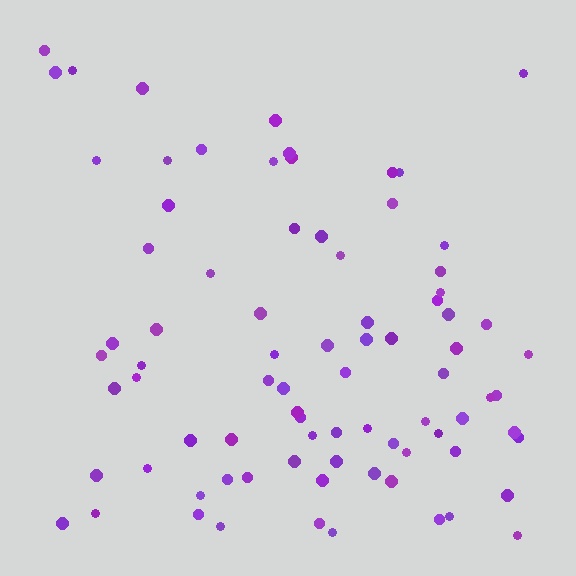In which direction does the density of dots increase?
From top to bottom, with the bottom side densest.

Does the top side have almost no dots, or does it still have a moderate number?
Still a moderate number, just noticeably fewer than the bottom.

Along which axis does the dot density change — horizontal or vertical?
Vertical.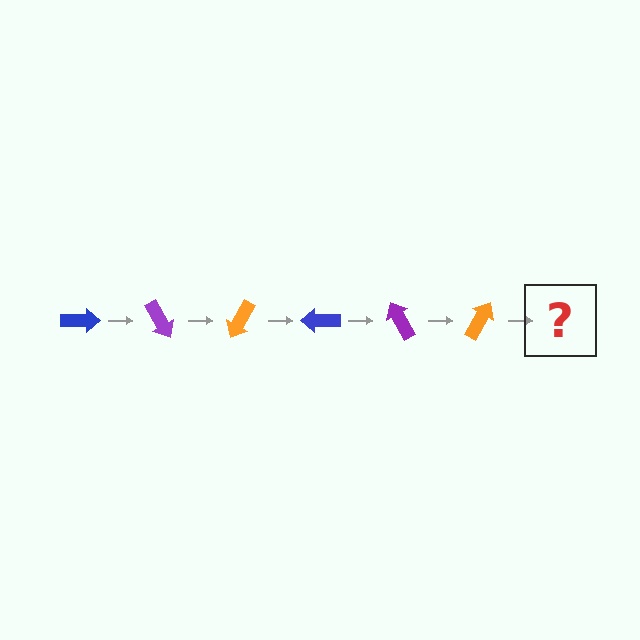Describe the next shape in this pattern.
It should be a blue arrow, rotated 360 degrees from the start.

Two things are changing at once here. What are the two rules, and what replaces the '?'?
The two rules are that it rotates 60 degrees each step and the color cycles through blue, purple, and orange. The '?' should be a blue arrow, rotated 360 degrees from the start.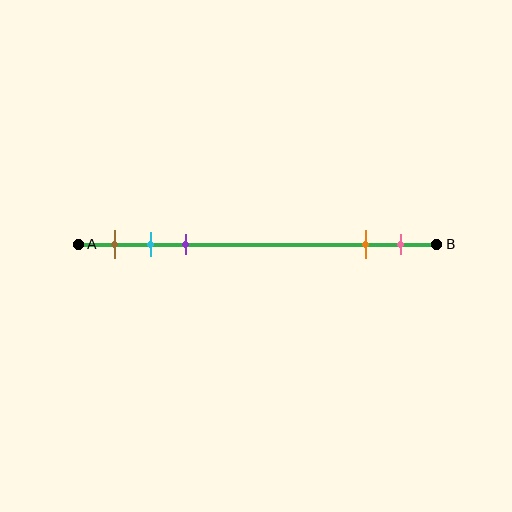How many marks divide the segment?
There are 5 marks dividing the segment.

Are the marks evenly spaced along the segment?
No, the marks are not evenly spaced.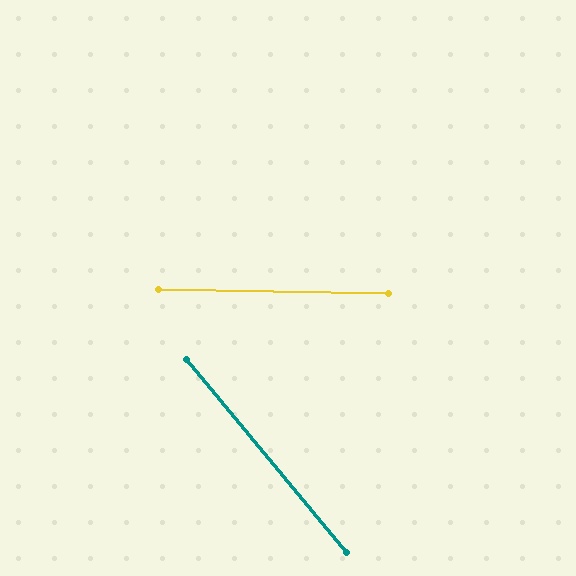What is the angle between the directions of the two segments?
Approximately 49 degrees.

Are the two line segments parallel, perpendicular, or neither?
Neither parallel nor perpendicular — they differ by about 49°.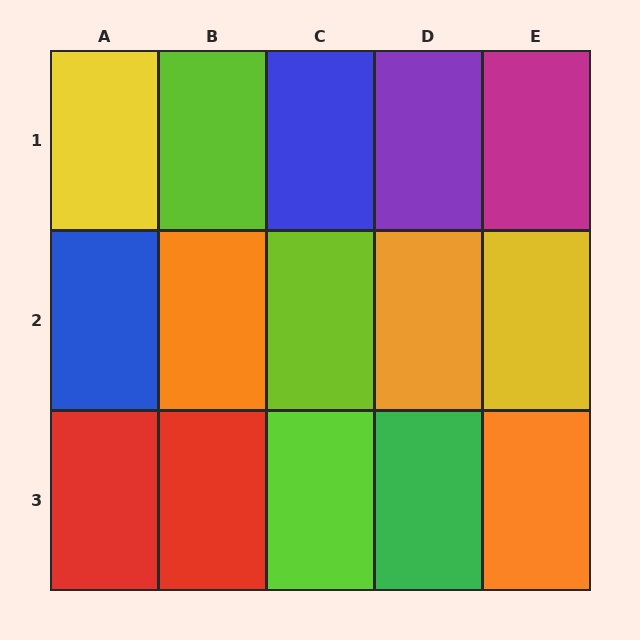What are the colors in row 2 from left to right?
Blue, orange, lime, orange, yellow.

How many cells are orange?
3 cells are orange.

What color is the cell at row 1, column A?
Yellow.